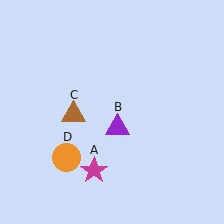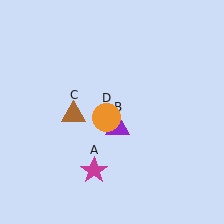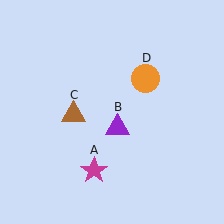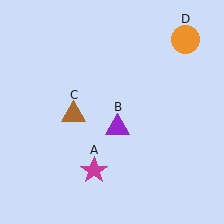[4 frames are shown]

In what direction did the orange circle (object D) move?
The orange circle (object D) moved up and to the right.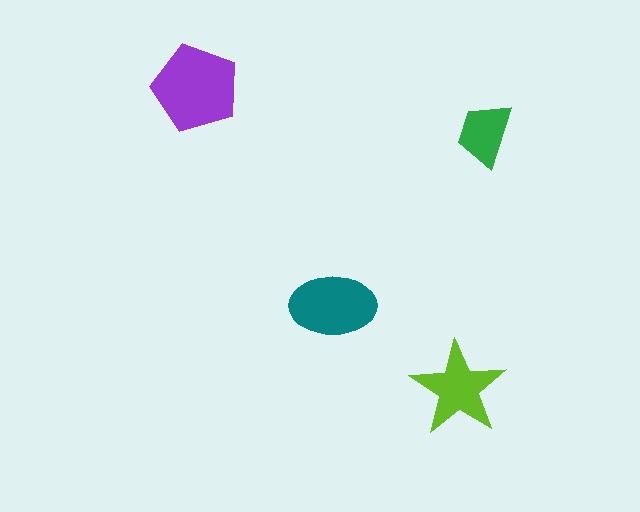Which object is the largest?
The purple pentagon.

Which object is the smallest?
The green trapezoid.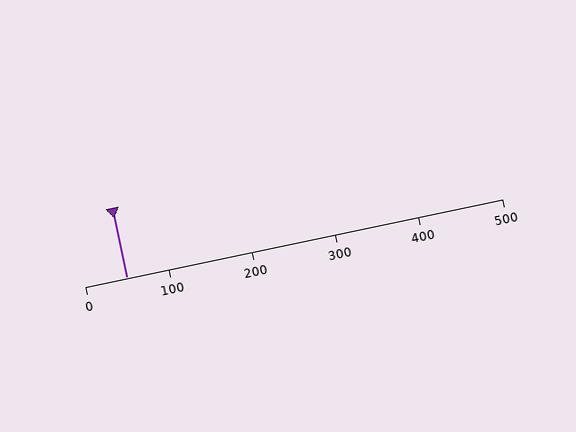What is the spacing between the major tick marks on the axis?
The major ticks are spaced 100 apart.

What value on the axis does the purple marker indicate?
The marker indicates approximately 50.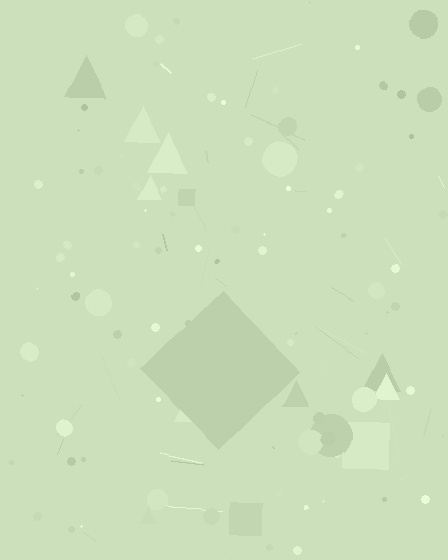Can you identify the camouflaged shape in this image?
The camouflaged shape is a diamond.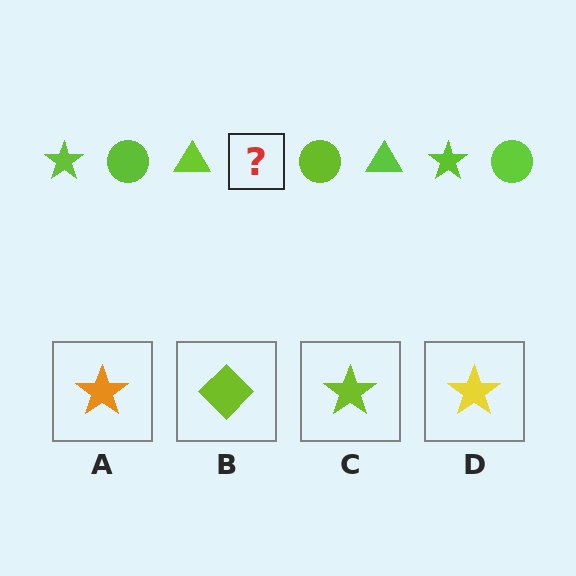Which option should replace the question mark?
Option C.